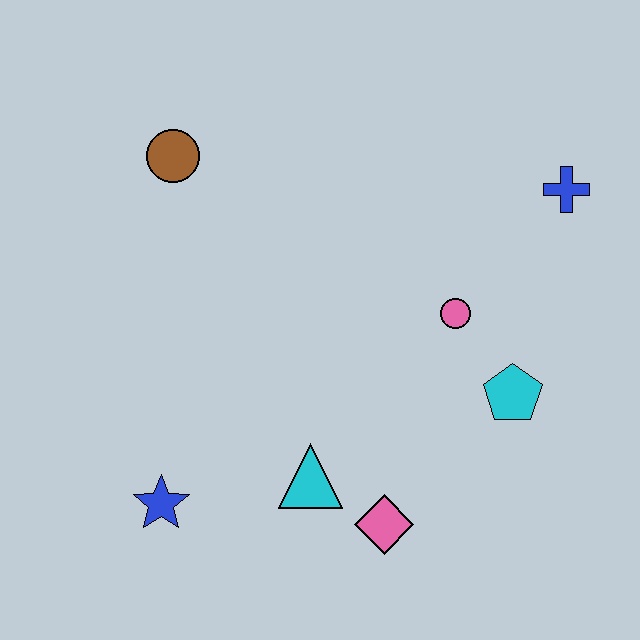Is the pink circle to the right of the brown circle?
Yes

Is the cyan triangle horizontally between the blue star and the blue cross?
Yes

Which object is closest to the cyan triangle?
The pink diamond is closest to the cyan triangle.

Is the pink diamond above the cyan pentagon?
No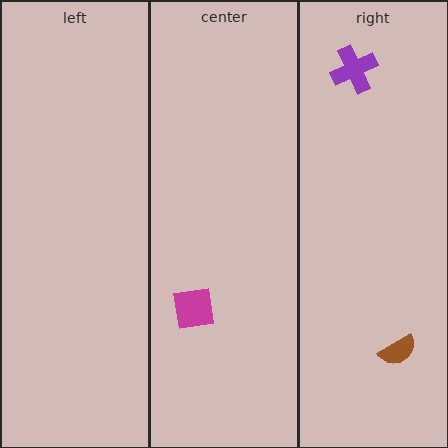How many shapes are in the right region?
2.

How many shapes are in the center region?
1.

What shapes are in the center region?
The magenta square.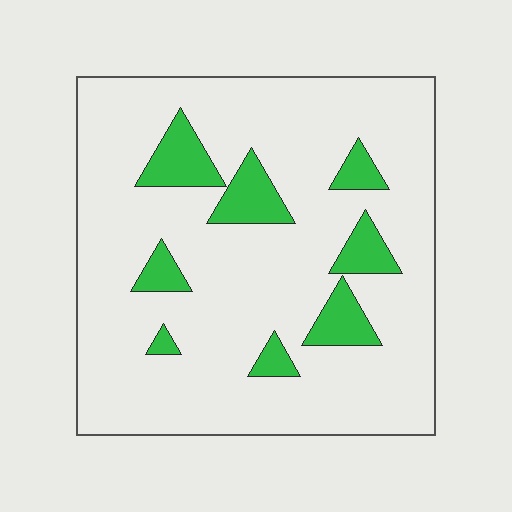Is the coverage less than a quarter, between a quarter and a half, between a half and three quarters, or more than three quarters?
Less than a quarter.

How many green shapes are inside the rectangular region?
8.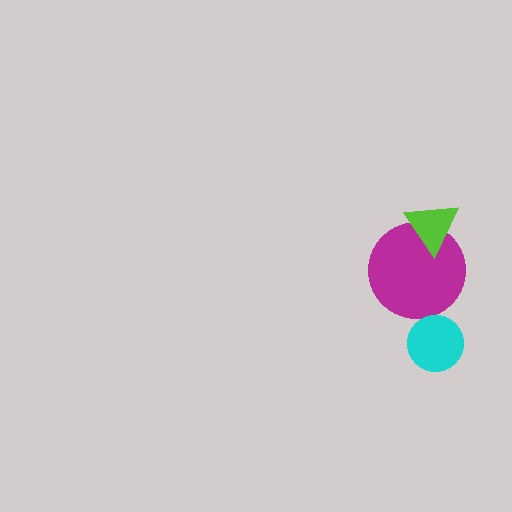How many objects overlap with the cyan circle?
0 objects overlap with the cyan circle.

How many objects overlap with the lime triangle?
1 object overlaps with the lime triangle.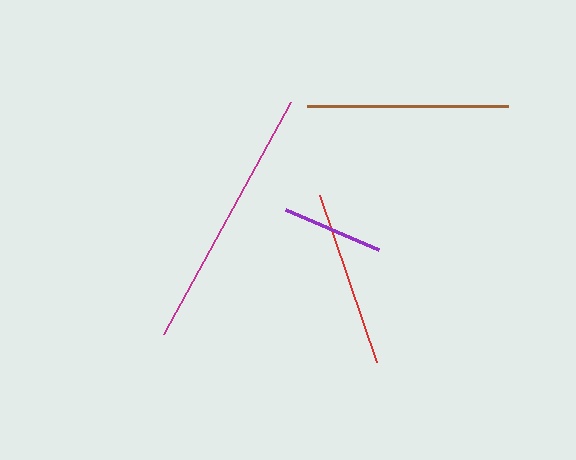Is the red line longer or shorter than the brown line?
The brown line is longer than the red line.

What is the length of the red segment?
The red segment is approximately 176 pixels long.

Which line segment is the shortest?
The purple line is the shortest at approximately 101 pixels.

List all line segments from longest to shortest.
From longest to shortest: magenta, brown, red, purple.